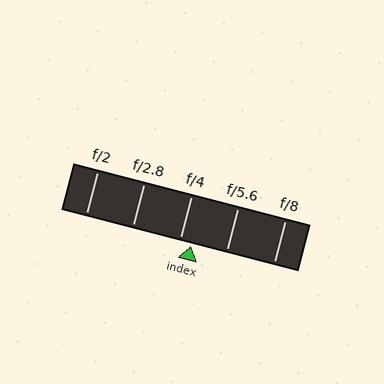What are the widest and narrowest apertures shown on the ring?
The widest aperture shown is f/2 and the narrowest is f/8.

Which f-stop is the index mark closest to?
The index mark is closest to f/4.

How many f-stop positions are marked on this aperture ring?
There are 5 f-stop positions marked.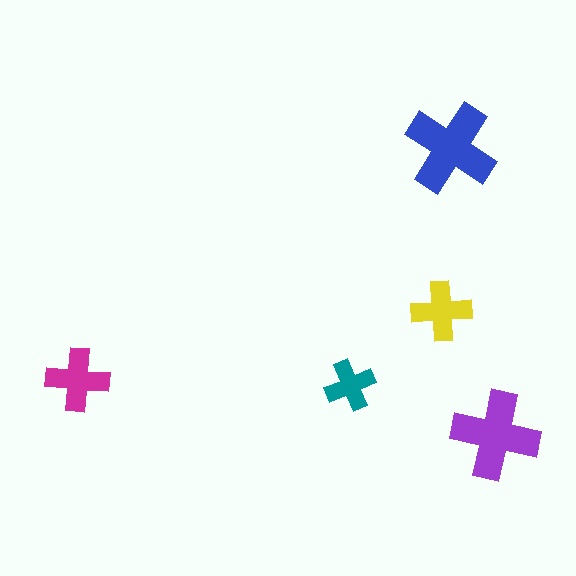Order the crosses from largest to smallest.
the blue one, the purple one, the magenta one, the yellow one, the teal one.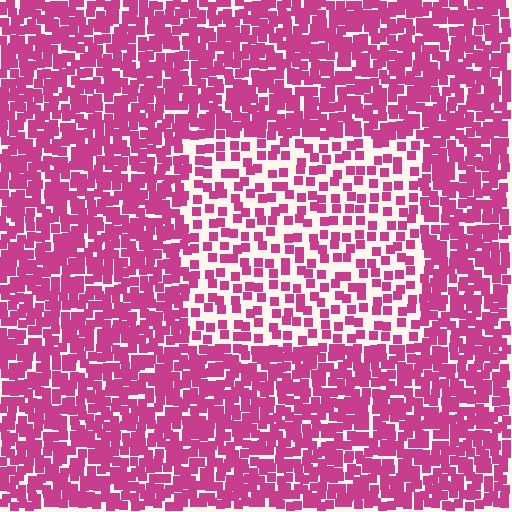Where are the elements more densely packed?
The elements are more densely packed outside the rectangle boundary.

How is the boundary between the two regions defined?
The boundary is defined by a change in element density (approximately 2.2x ratio). All elements are the same color, size, and shape.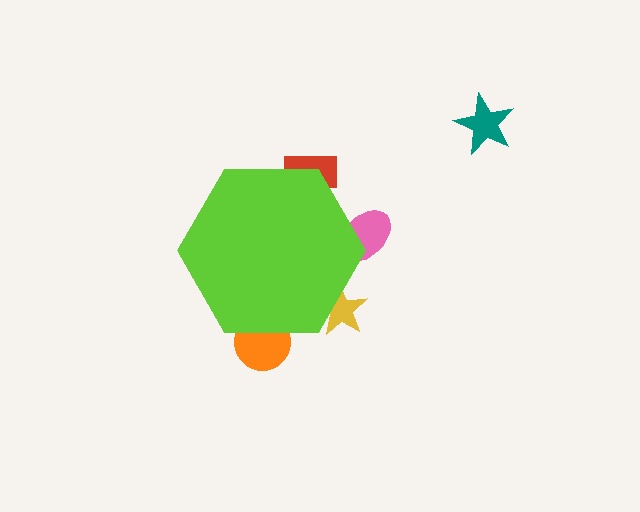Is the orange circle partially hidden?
Yes, the orange circle is partially hidden behind the lime hexagon.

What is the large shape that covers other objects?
A lime hexagon.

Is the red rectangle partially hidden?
Yes, the red rectangle is partially hidden behind the lime hexagon.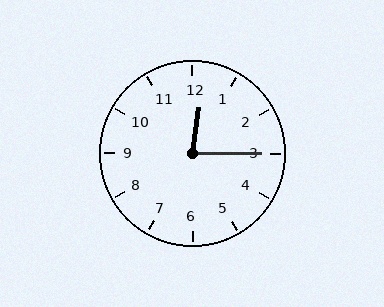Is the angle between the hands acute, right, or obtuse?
It is acute.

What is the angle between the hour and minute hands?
Approximately 82 degrees.